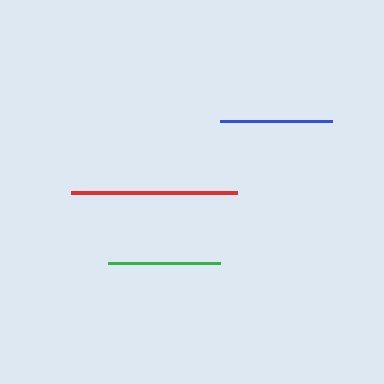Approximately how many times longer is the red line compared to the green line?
The red line is approximately 1.5 times the length of the green line.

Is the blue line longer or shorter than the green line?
The green line is longer than the blue line.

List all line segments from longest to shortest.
From longest to shortest: red, green, blue.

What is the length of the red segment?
The red segment is approximately 166 pixels long.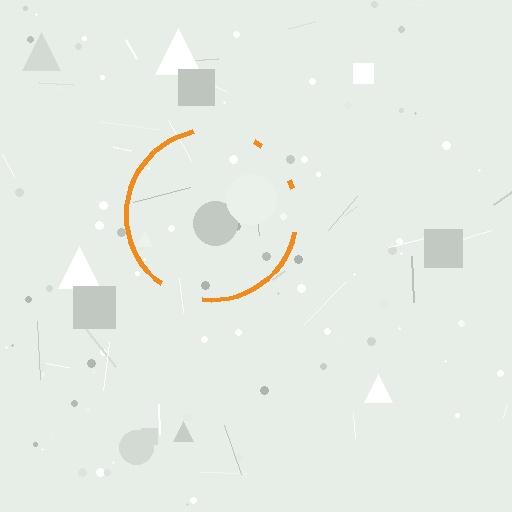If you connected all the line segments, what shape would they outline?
They would outline a circle.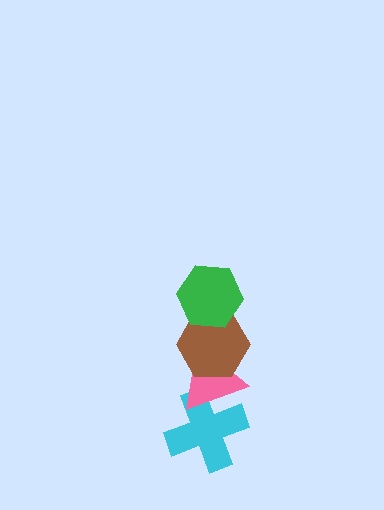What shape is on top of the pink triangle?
The brown hexagon is on top of the pink triangle.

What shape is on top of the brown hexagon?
The green hexagon is on top of the brown hexagon.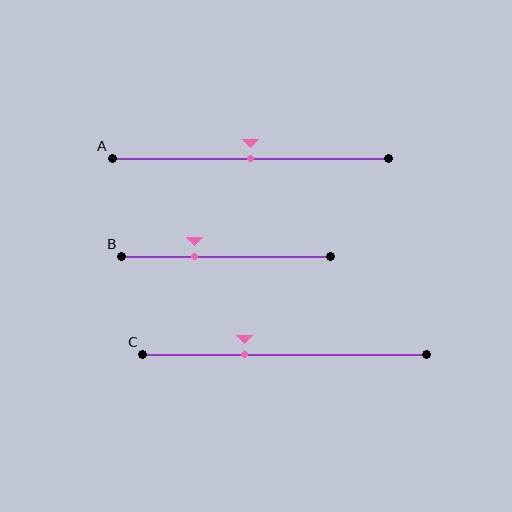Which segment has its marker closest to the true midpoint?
Segment A has its marker closest to the true midpoint.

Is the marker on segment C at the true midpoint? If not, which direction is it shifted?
No, the marker on segment C is shifted to the left by about 14% of the segment length.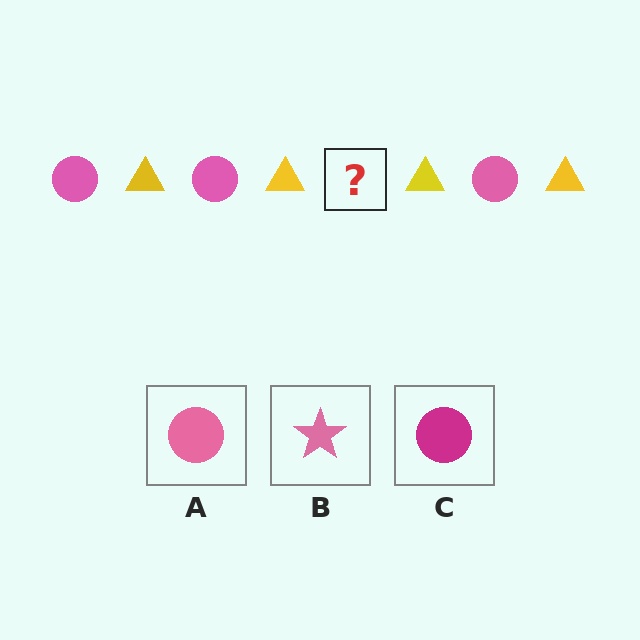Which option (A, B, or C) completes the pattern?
A.